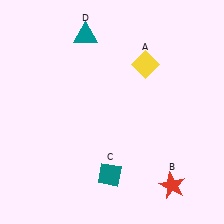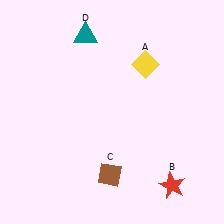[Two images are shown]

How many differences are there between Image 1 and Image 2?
There is 1 difference between the two images.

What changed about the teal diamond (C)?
In Image 1, C is teal. In Image 2, it changed to brown.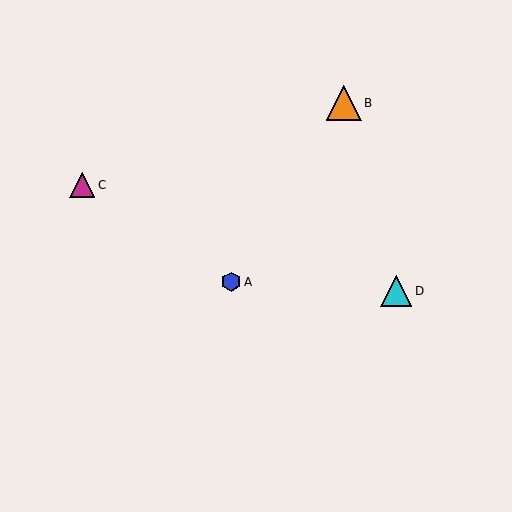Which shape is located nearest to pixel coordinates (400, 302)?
The cyan triangle (labeled D) at (396, 291) is nearest to that location.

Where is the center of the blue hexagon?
The center of the blue hexagon is at (231, 282).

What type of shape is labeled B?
Shape B is an orange triangle.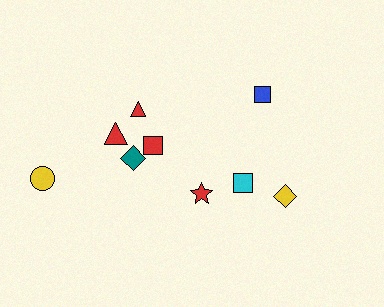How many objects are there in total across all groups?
There are 9 objects.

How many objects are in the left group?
There are 6 objects.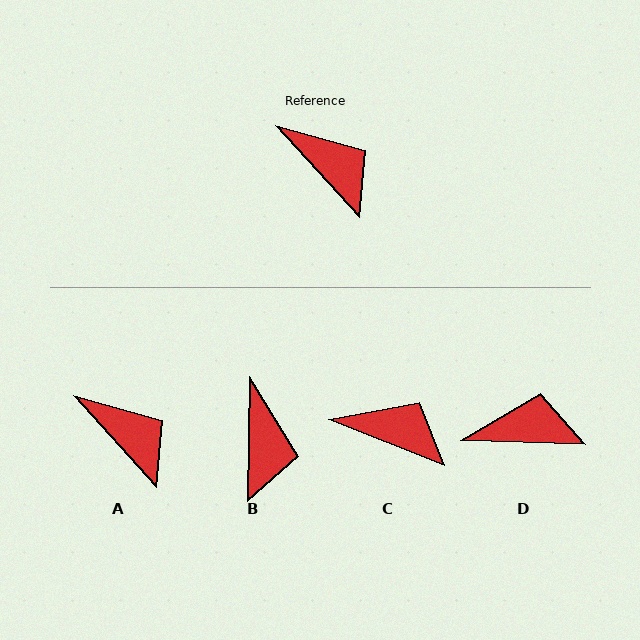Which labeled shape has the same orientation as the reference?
A.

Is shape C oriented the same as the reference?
No, it is off by about 26 degrees.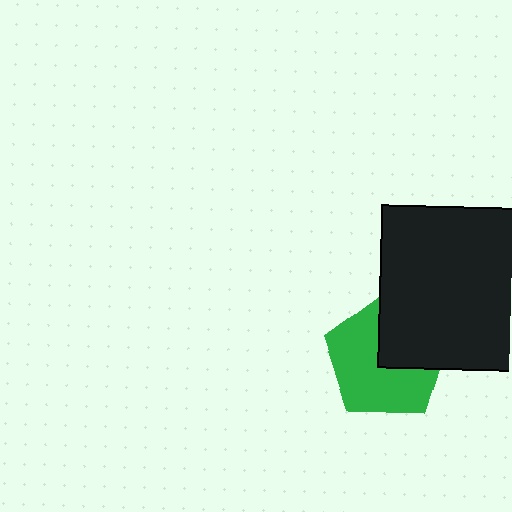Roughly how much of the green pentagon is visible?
About half of it is visible (roughly 62%).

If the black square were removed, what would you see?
You would see the complete green pentagon.